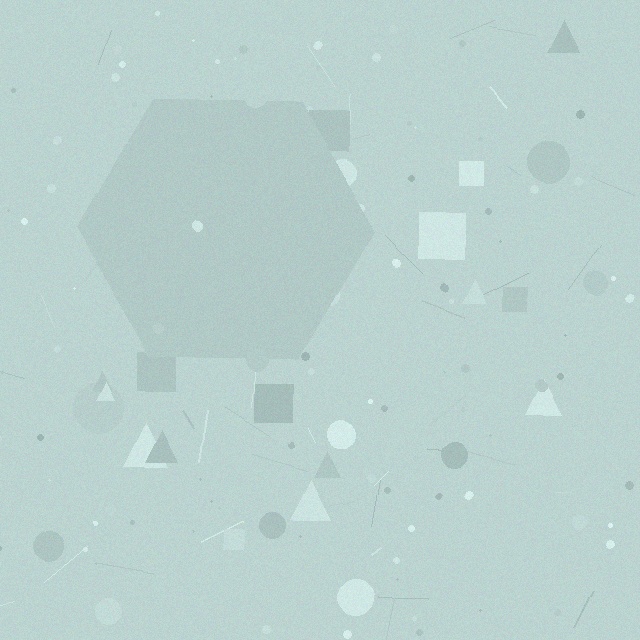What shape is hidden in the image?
A hexagon is hidden in the image.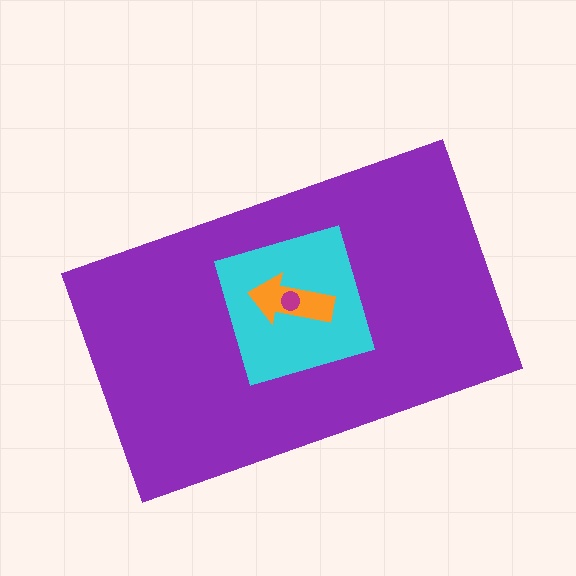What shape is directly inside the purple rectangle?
The cyan diamond.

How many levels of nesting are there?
4.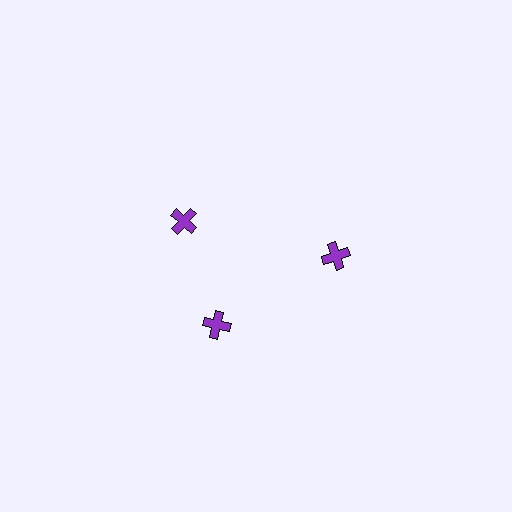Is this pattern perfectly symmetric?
No. The 3 purple crosses are arranged in a ring, but one element near the 11 o'clock position is rotated out of alignment along the ring, breaking the 3-fold rotational symmetry.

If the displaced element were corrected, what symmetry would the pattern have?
It would have 3-fold rotational symmetry — the pattern would map onto itself every 120 degrees.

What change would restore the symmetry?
The symmetry would be restored by rotating it back into even spacing with its neighbors so that all 3 crosses sit at equal angles and equal distance from the center.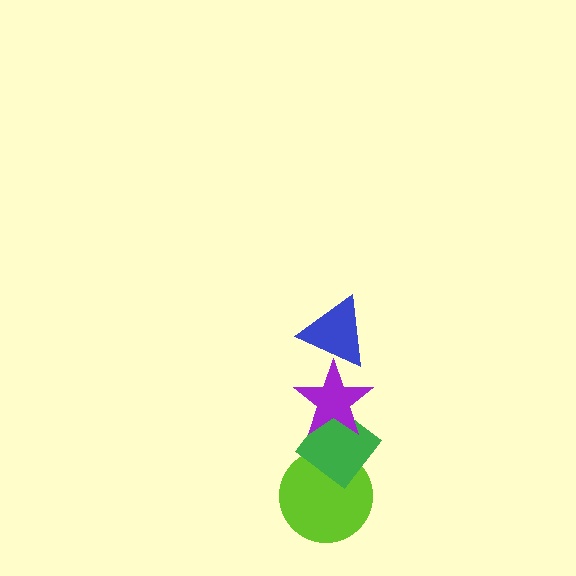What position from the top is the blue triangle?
The blue triangle is 1st from the top.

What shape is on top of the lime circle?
The green diamond is on top of the lime circle.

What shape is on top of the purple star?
The blue triangle is on top of the purple star.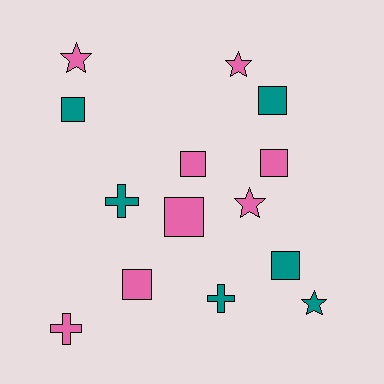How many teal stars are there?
There is 1 teal star.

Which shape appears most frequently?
Square, with 7 objects.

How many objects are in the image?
There are 14 objects.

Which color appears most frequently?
Pink, with 8 objects.